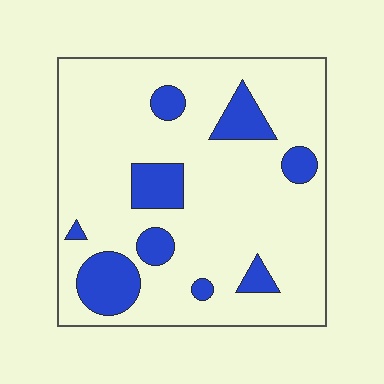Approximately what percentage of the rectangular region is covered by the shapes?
Approximately 20%.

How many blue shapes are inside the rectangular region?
9.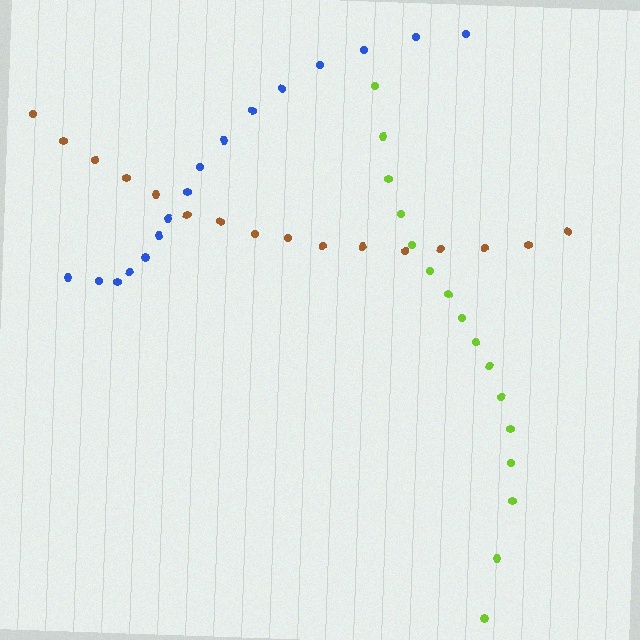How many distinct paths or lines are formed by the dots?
There are 3 distinct paths.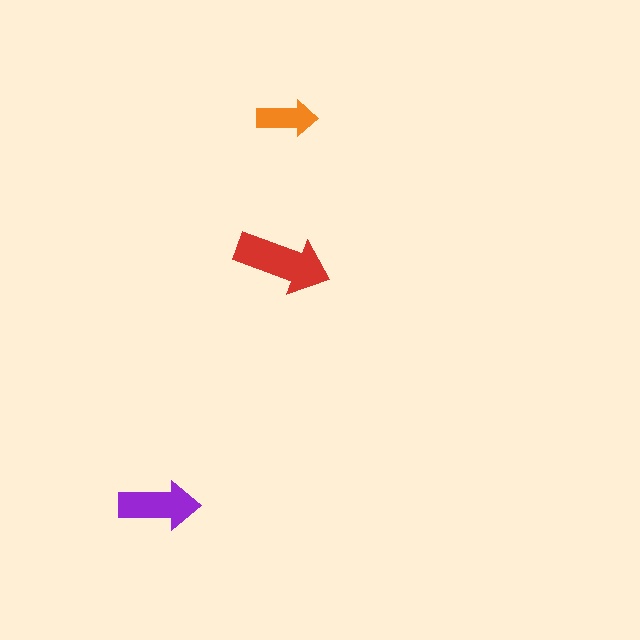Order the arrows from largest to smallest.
the red one, the purple one, the orange one.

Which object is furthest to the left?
The purple arrow is leftmost.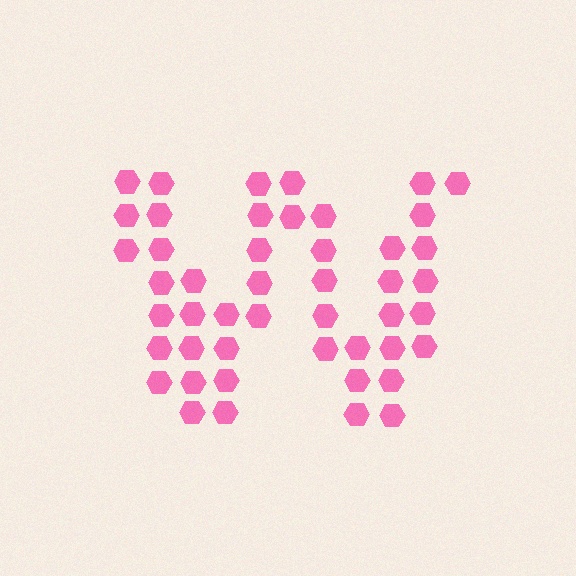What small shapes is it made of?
It is made of small hexagons.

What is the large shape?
The large shape is the letter W.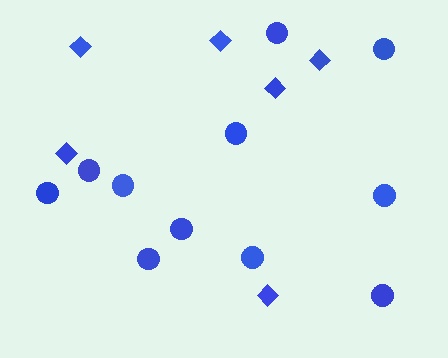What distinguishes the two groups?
There are 2 groups: one group of circles (11) and one group of diamonds (6).